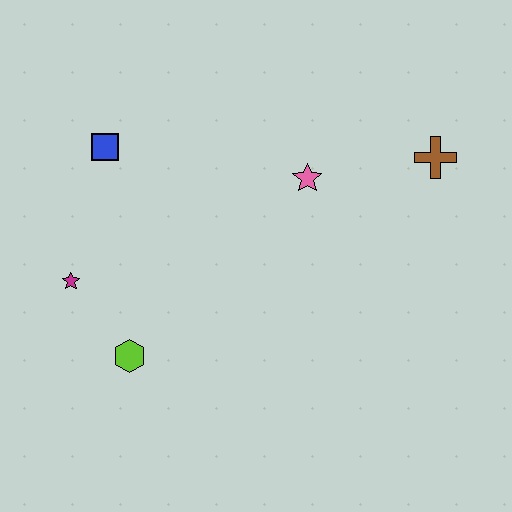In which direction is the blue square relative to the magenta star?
The blue square is above the magenta star.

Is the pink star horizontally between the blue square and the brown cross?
Yes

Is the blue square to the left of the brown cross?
Yes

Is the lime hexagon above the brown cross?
No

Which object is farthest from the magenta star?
The brown cross is farthest from the magenta star.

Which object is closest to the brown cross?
The pink star is closest to the brown cross.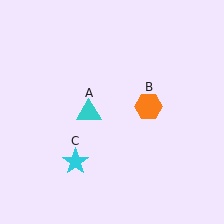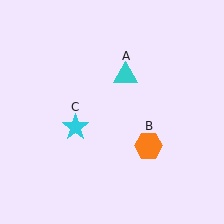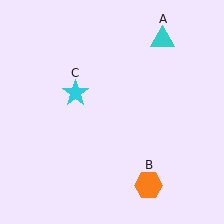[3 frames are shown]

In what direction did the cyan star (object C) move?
The cyan star (object C) moved up.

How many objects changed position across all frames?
3 objects changed position: cyan triangle (object A), orange hexagon (object B), cyan star (object C).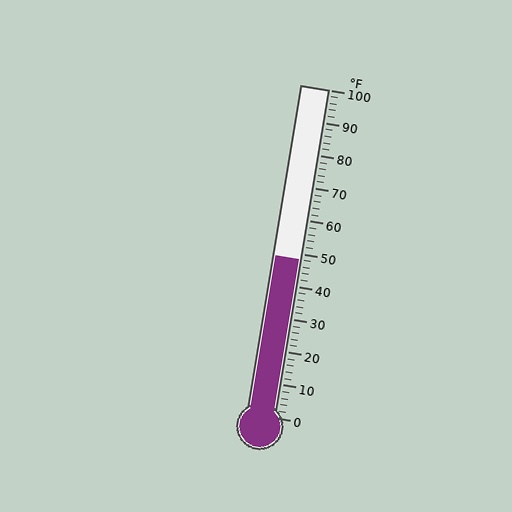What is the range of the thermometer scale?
The thermometer scale ranges from 0°F to 100°F.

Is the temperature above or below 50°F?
The temperature is below 50°F.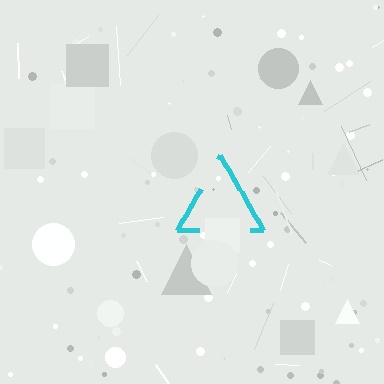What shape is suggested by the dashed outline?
The dashed outline suggests a triangle.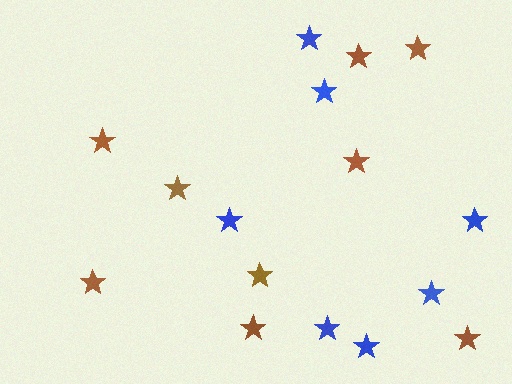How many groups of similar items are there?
There are 2 groups: one group of blue stars (7) and one group of brown stars (9).